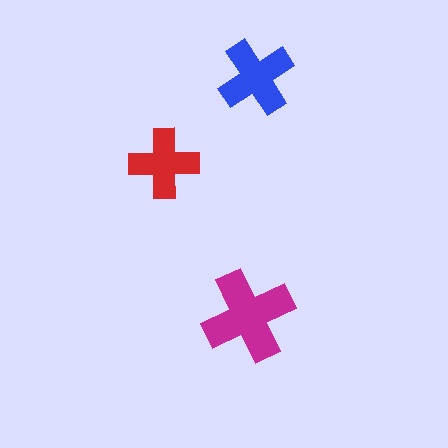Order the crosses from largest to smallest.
the magenta one, the blue one, the red one.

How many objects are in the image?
There are 3 objects in the image.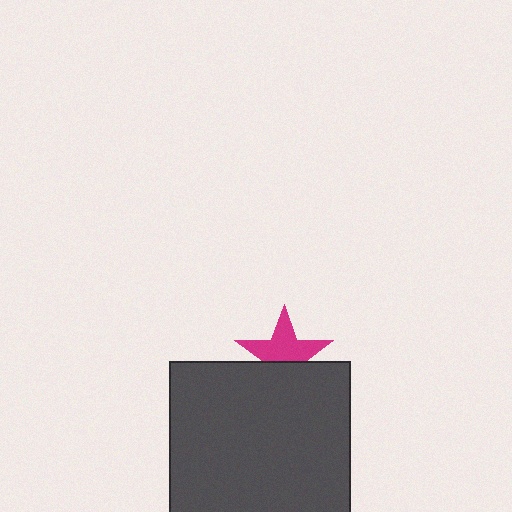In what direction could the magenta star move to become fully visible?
The magenta star could move up. That would shift it out from behind the dark gray rectangle entirely.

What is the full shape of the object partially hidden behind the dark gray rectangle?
The partially hidden object is a magenta star.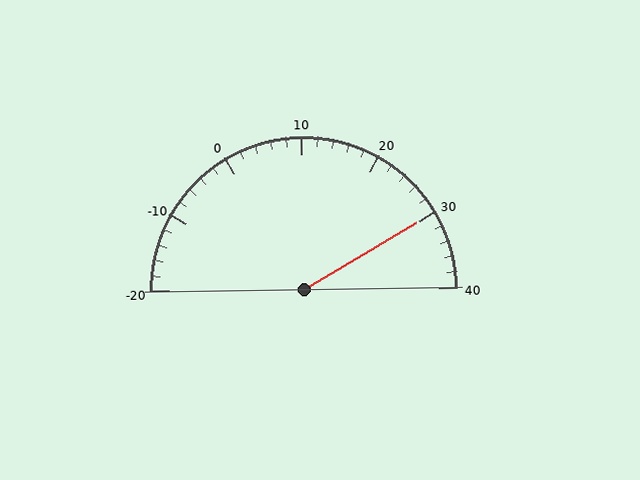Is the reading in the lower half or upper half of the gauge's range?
The reading is in the upper half of the range (-20 to 40).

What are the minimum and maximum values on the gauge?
The gauge ranges from -20 to 40.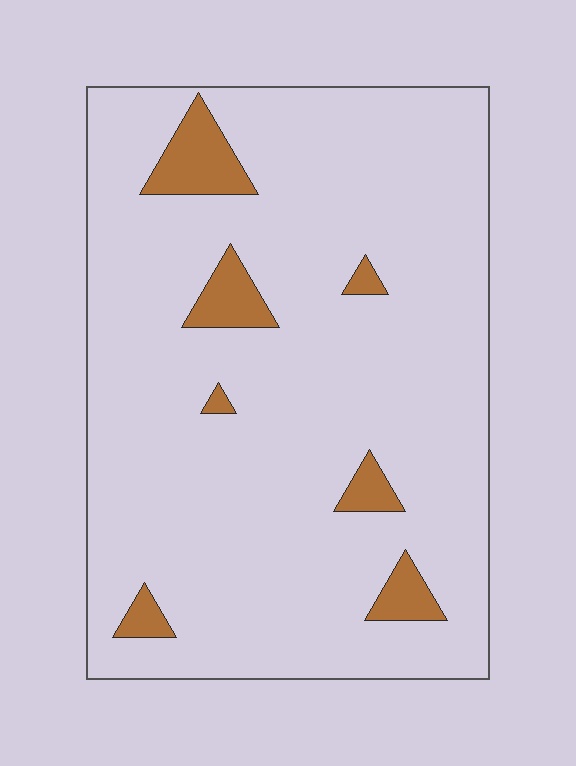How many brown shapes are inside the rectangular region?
7.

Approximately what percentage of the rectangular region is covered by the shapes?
Approximately 10%.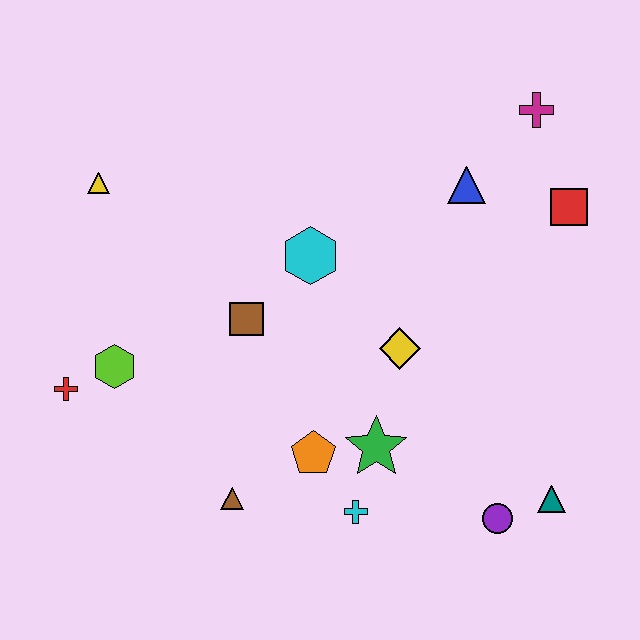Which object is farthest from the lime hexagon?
The magenta cross is farthest from the lime hexagon.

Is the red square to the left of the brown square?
No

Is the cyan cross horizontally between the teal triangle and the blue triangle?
No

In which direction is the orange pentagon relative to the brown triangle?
The orange pentagon is to the right of the brown triangle.